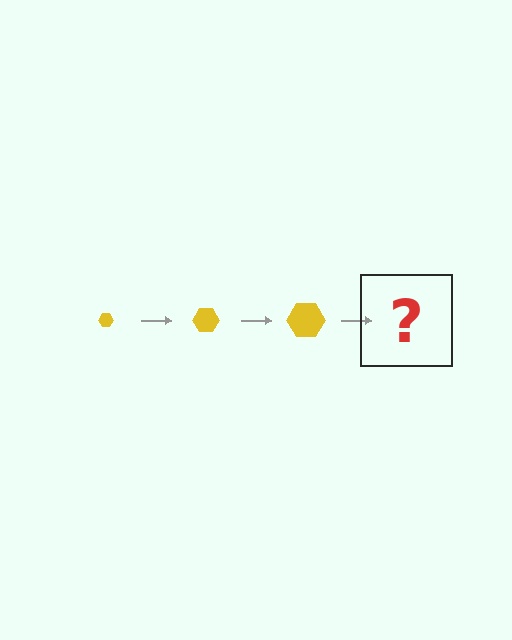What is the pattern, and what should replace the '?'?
The pattern is that the hexagon gets progressively larger each step. The '?' should be a yellow hexagon, larger than the previous one.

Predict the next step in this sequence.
The next step is a yellow hexagon, larger than the previous one.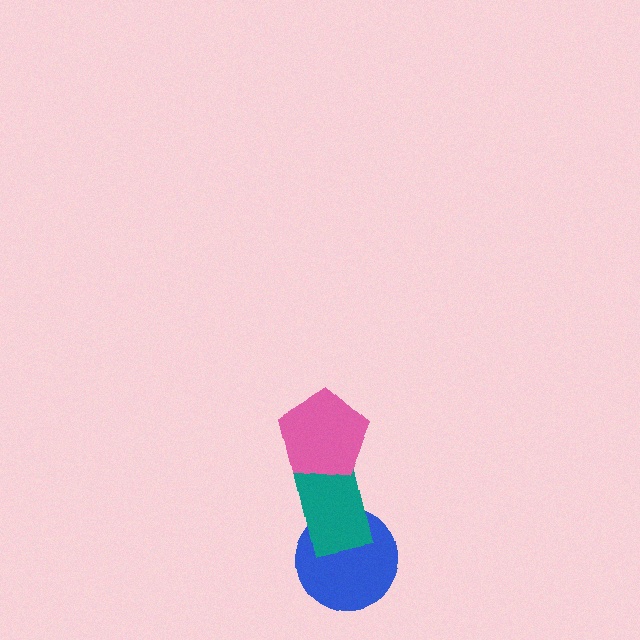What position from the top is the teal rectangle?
The teal rectangle is 2nd from the top.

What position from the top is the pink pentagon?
The pink pentagon is 1st from the top.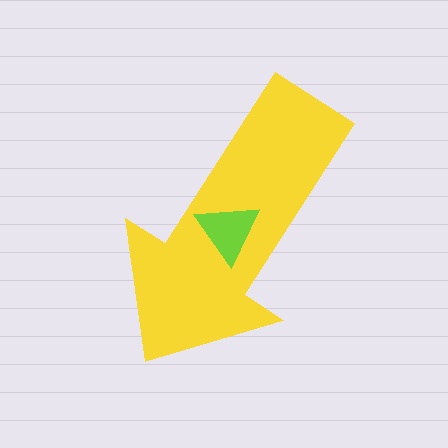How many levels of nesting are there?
2.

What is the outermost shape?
The yellow arrow.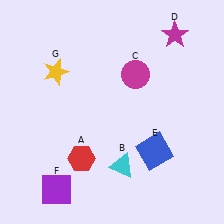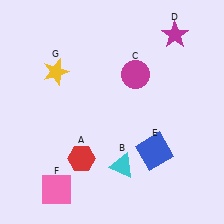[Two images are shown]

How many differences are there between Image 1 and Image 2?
There is 1 difference between the two images.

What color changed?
The square (F) changed from purple in Image 1 to pink in Image 2.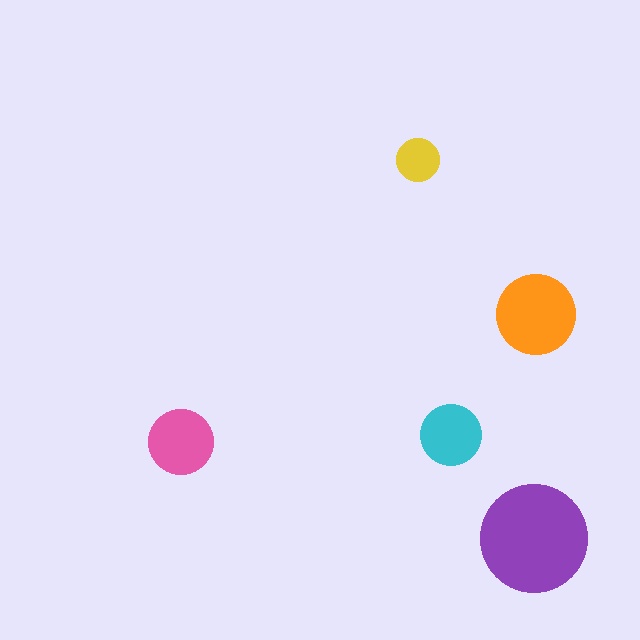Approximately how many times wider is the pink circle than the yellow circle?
About 1.5 times wider.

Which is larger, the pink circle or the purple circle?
The purple one.